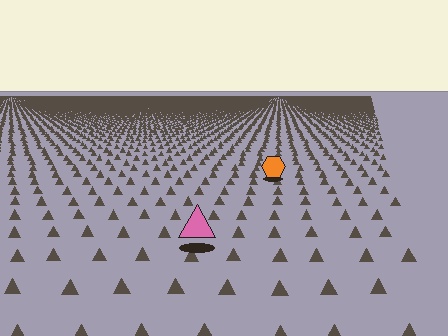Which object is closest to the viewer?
The pink triangle is closest. The texture marks near it are larger and more spread out.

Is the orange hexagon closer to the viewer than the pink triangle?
No. The pink triangle is closer — you can tell from the texture gradient: the ground texture is coarser near it.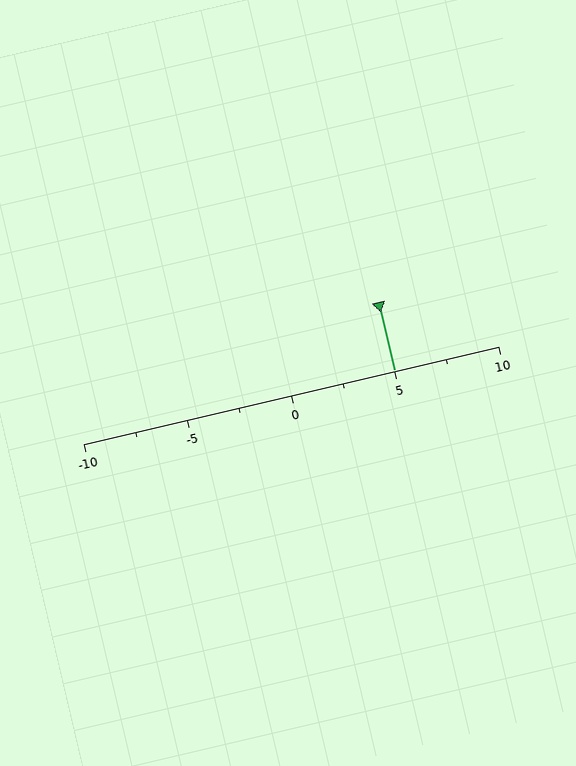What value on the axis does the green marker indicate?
The marker indicates approximately 5.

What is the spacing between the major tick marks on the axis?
The major ticks are spaced 5 apart.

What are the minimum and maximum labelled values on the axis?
The axis runs from -10 to 10.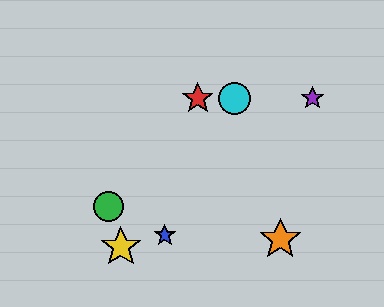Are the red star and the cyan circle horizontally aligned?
Yes, both are at y≈98.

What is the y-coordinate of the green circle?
The green circle is at y≈206.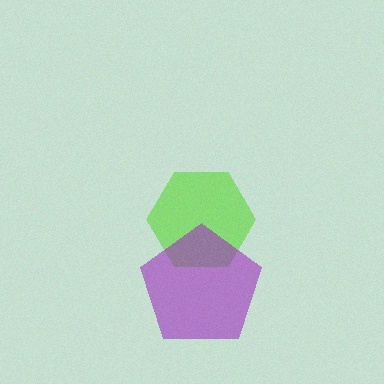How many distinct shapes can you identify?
There are 2 distinct shapes: a lime hexagon, a purple pentagon.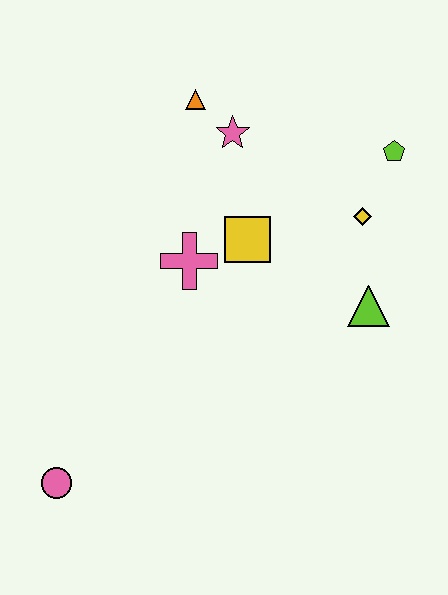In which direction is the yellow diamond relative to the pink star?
The yellow diamond is to the right of the pink star.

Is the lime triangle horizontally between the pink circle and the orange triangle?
No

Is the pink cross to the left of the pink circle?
No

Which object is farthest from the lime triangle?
The pink circle is farthest from the lime triangle.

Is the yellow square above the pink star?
No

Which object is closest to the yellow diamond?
The lime pentagon is closest to the yellow diamond.